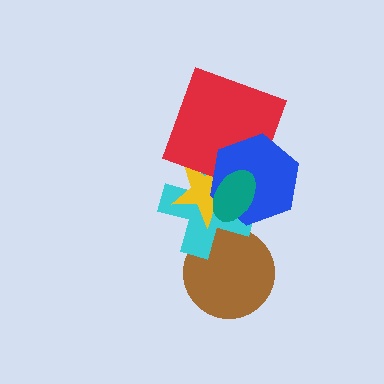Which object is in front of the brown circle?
The cyan cross is in front of the brown circle.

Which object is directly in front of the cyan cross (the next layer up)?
The yellow star is directly in front of the cyan cross.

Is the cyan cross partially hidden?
Yes, it is partially covered by another shape.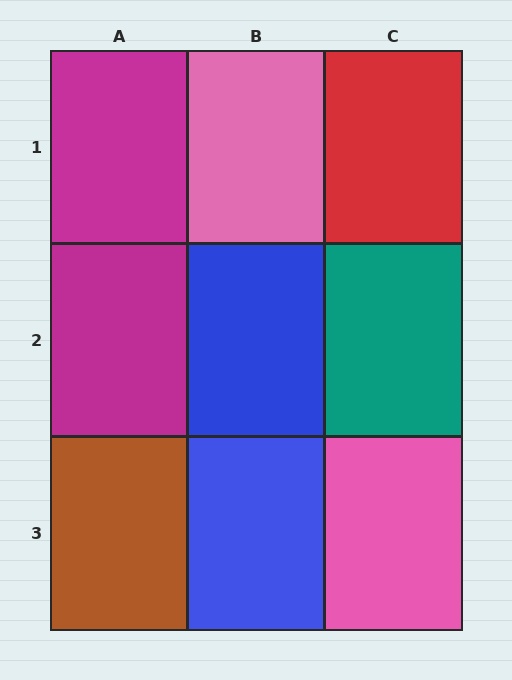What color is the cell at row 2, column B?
Blue.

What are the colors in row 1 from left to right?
Magenta, pink, red.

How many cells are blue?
2 cells are blue.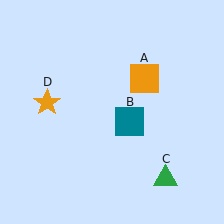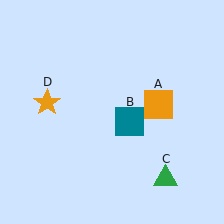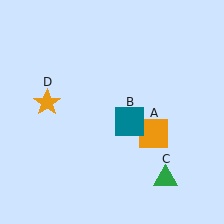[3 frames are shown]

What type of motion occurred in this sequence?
The orange square (object A) rotated clockwise around the center of the scene.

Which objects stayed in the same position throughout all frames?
Teal square (object B) and green triangle (object C) and orange star (object D) remained stationary.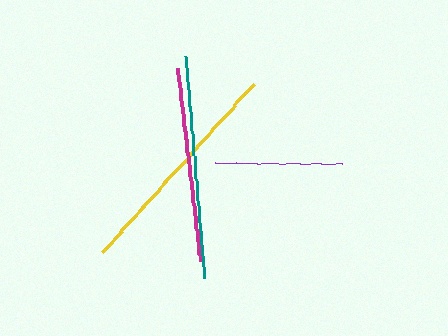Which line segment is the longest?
The yellow line is the longest at approximately 227 pixels.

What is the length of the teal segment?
The teal segment is approximately 223 pixels long.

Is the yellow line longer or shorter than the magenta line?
The yellow line is longer than the magenta line.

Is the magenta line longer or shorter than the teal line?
The teal line is longer than the magenta line.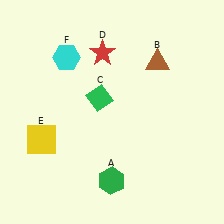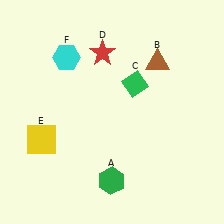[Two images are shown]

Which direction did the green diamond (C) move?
The green diamond (C) moved right.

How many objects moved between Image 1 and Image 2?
1 object moved between the two images.